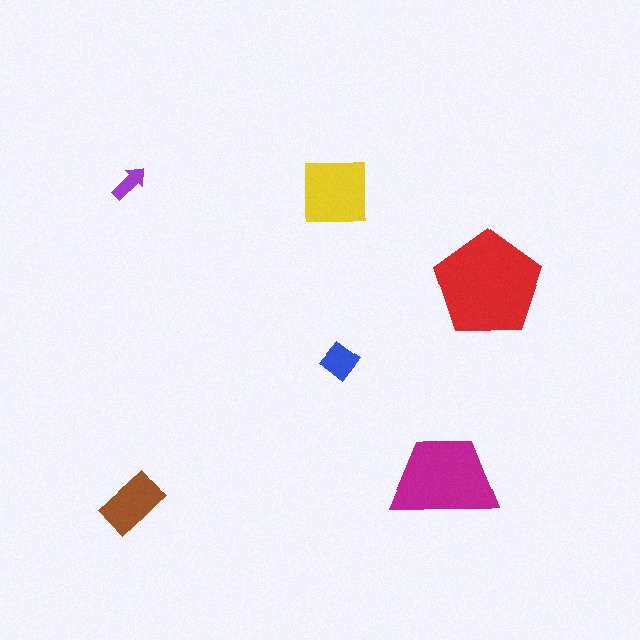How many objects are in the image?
There are 6 objects in the image.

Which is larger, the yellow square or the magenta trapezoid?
The magenta trapezoid.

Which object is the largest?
The red pentagon.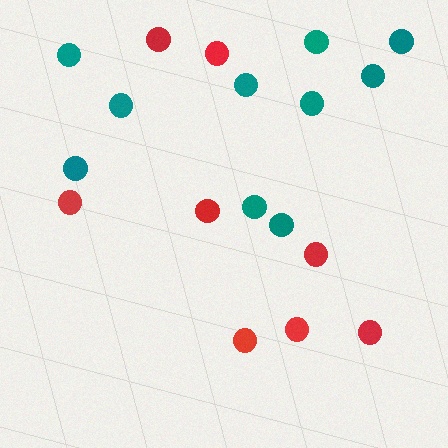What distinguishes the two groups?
There are 2 groups: one group of teal circles (10) and one group of red circles (8).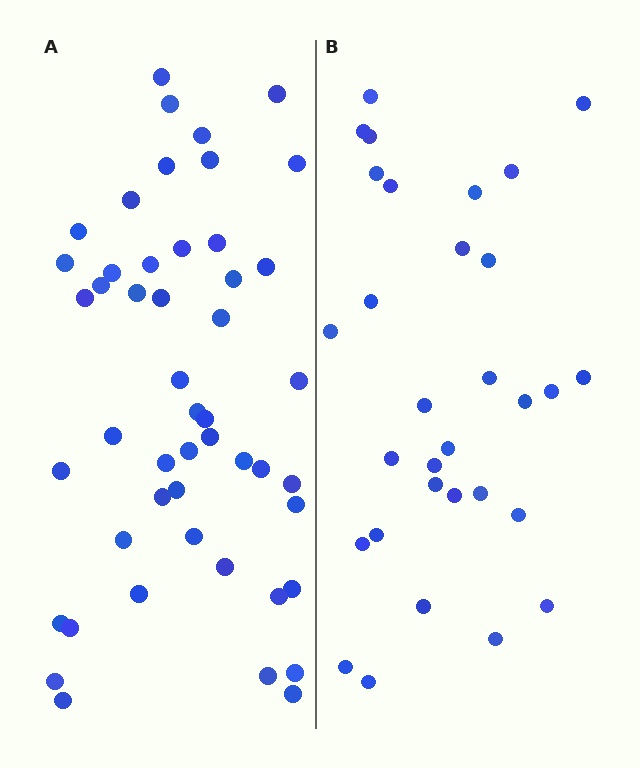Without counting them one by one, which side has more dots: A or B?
Region A (the left region) has more dots.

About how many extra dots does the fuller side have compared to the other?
Region A has approximately 20 more dots than region B.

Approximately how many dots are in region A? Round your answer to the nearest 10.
About 50 dots. (The exact count is 49, which rounds to 50.)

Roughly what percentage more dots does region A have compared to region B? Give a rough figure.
About 60% more.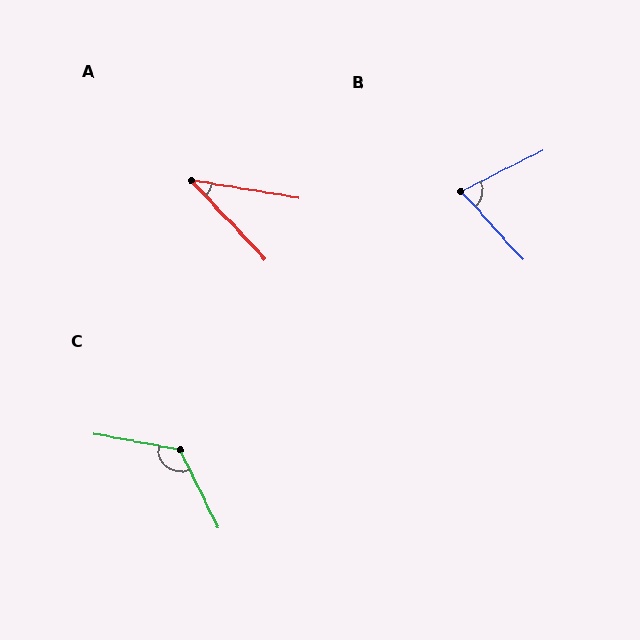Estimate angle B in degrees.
Approximately 74 degrees.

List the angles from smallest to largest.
A (38°), B (74°), C (126°).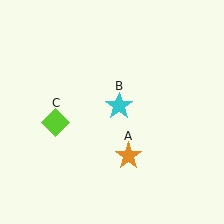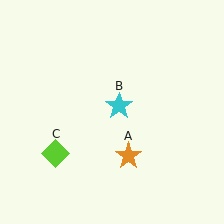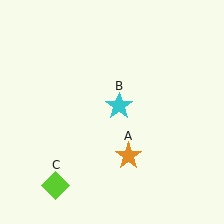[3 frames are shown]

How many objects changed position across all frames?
1 object changed position: lime diamond (object C).